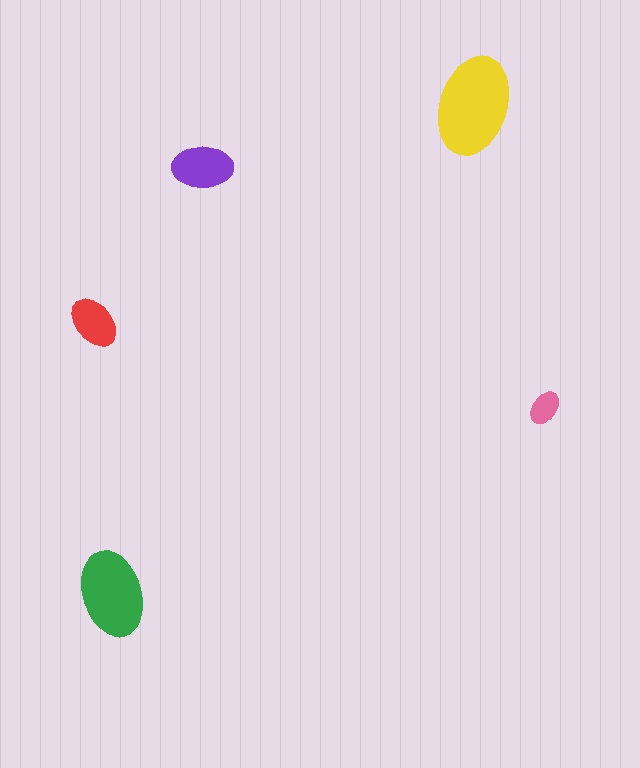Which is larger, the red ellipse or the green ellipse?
The green one.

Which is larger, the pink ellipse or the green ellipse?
The green one.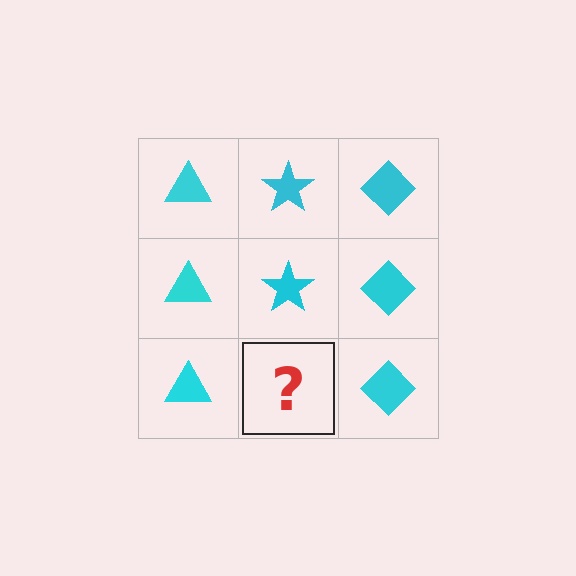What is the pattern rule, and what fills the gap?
The rule is that each column has a consistent shape. The gap should be filled with a cyan star.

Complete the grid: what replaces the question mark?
The question mark should be replaced with a cyan star.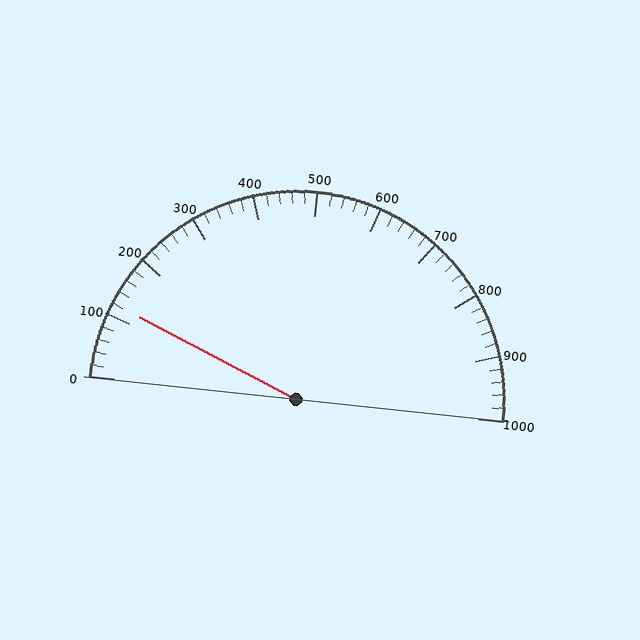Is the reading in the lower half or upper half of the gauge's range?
The reading is in the lower half of the range (0 to 1000).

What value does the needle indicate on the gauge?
The needle indicates approximately 120.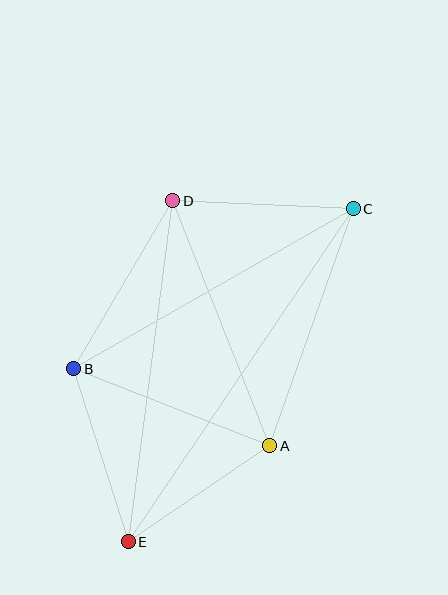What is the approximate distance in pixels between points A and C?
The distance between A and C is approximately 251 pixels.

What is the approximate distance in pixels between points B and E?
The distance between B and E is approximately 181 pixels.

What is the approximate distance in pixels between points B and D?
The distance between B and D is approximately 195 pixels.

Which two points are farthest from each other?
Points C and E are farthest from each other.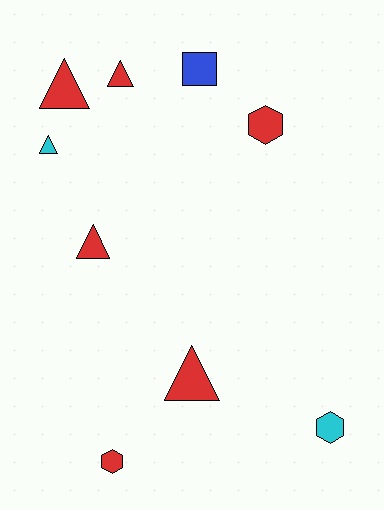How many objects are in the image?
There are 9 objects.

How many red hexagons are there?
There are 2 red hexagons.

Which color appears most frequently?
Red, with 6 objects.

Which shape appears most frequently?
Triangle, with 5 objects.